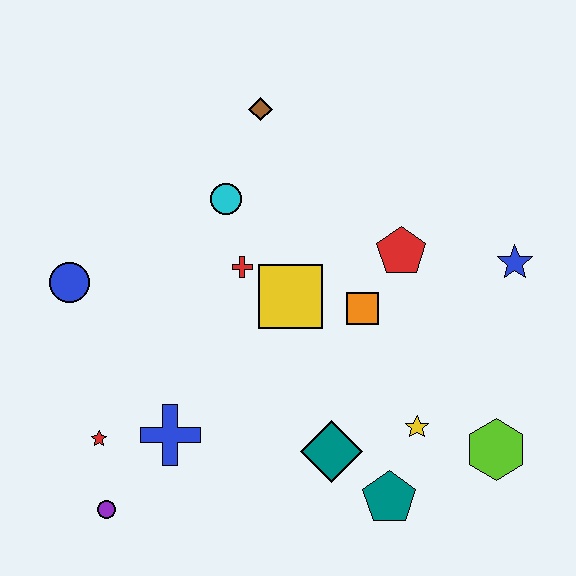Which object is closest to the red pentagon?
The orange square is closest to the red pentagon.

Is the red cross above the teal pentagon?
Yes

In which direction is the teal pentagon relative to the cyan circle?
The teal pentagon is below the cyan circle.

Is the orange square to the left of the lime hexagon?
Yes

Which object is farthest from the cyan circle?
The lime hexagon is farthest from the cyan circle.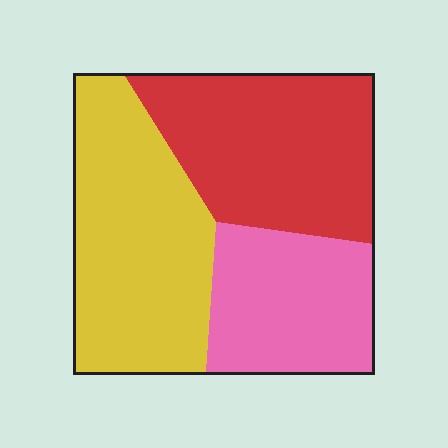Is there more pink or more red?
Red.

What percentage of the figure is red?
Red covers 35% of the figure.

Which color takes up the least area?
Pink, at roughly 25%.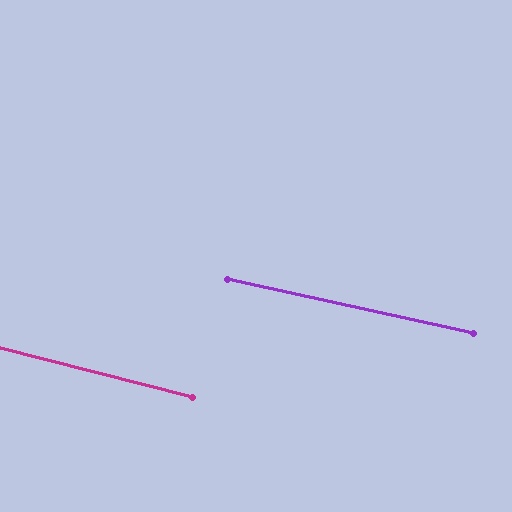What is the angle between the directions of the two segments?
Approximately 2 degrees.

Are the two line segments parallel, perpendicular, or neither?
Parallel — their directions differ by only 2.0°.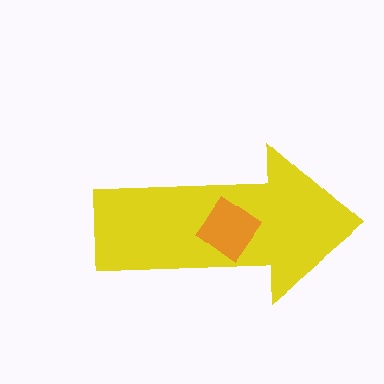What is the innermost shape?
The orange diamond.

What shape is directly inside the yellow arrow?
The orange diamond.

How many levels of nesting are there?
2.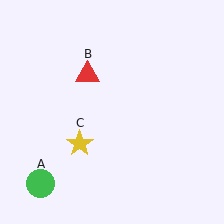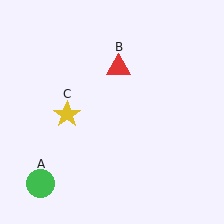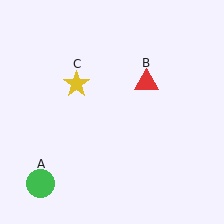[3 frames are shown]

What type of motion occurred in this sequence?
The red triangle (object B), yellow star (object C) rotated clockwise around the center of the scene.